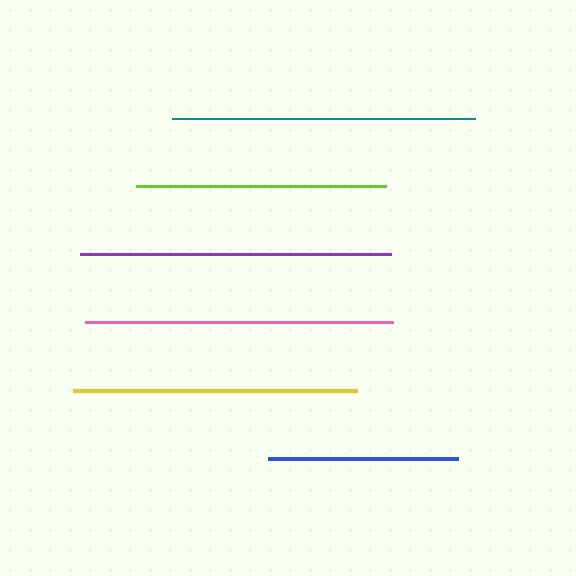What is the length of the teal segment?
The teal segment is approximately 303 pixels long.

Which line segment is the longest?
The purple line is the longest at approximately 311 pixels.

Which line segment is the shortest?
The blue line is the shortest at approximately 189 pixels.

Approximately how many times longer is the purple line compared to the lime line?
The purple line is approximately 1.2 times the length of the lime line.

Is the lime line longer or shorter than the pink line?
The pink line is longer than the lime line.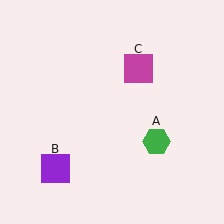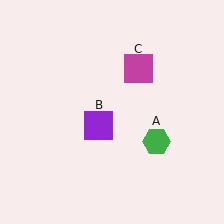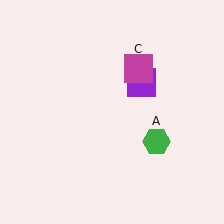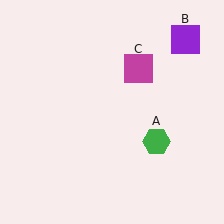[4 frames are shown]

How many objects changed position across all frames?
1 object changed position: purple square (object B).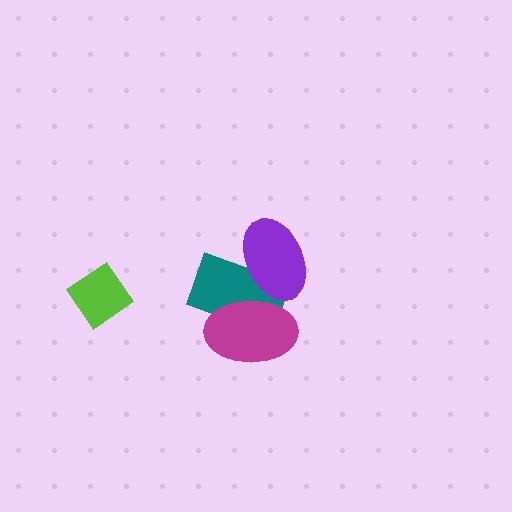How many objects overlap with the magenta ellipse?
2 objects overlap with the magenta ellipse.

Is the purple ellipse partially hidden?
Yes, it is partially covered by another shape.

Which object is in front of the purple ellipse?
The magenta ellipse is in front of the purple ellipse.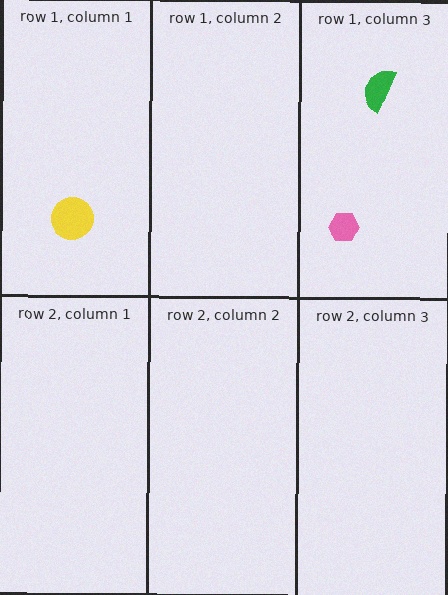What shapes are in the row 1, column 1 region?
The yellow circle.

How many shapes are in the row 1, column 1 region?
1.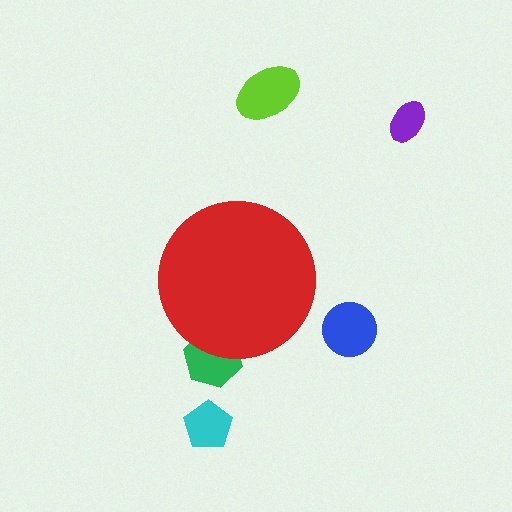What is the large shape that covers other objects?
A red circle.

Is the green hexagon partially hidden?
Yes, the green hexagon is partially hidden behind the red circle.